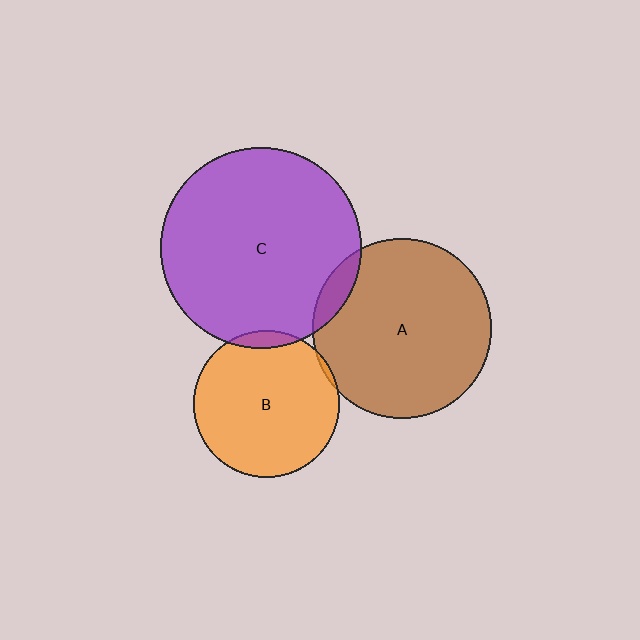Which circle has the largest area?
Circle C (purple).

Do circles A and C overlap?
Yes.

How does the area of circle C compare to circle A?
Approximately 1.3 times.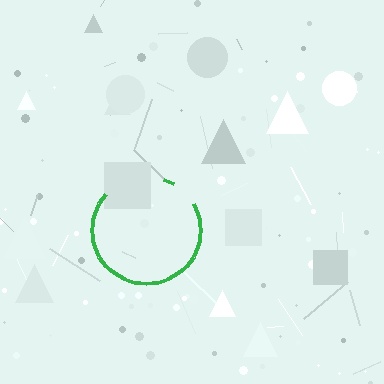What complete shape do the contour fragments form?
The contour fragments form a circle.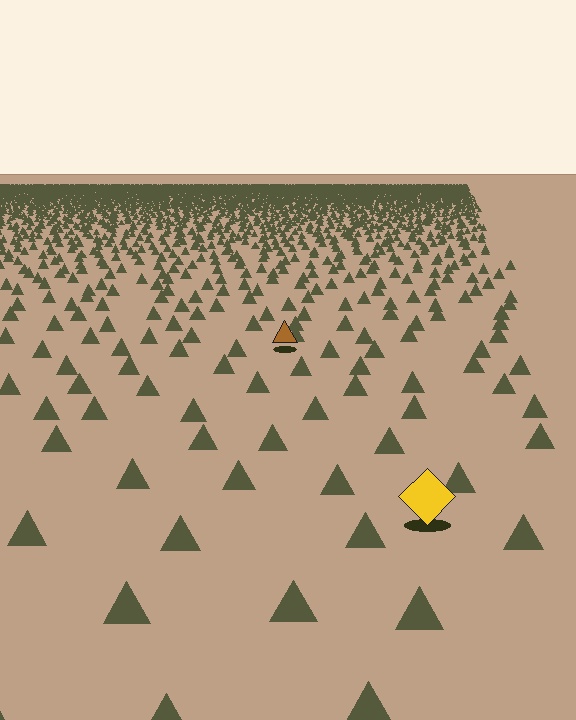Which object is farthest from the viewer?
The brown triangle is farthest from the viewer. It appears smaller and the ground texture around it is denser.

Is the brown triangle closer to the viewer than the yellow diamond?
No. The yellow diamond is closer — you can tell from the texture gradient: the ground texture is coarser near it.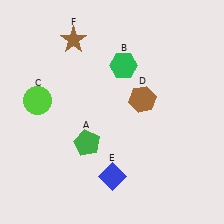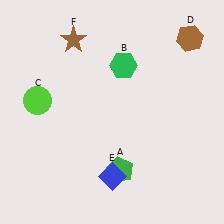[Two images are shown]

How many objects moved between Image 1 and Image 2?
2 objects moved between the two images.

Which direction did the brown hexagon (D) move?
The brown hexagon (D) moved up.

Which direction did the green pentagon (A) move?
The green pentagon (A) moved right.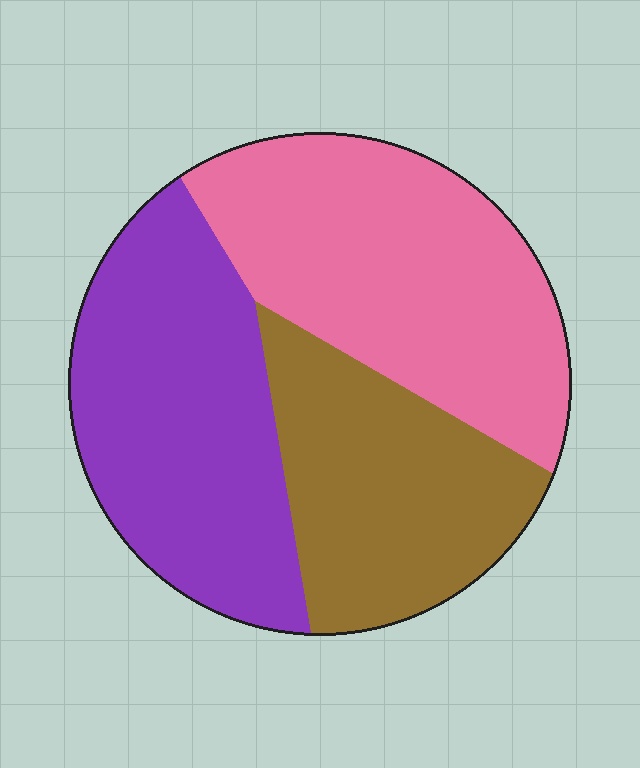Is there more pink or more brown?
Pink.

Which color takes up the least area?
Brown, at roughly 25%.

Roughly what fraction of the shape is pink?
Pink covers roughly 35% of the shape.